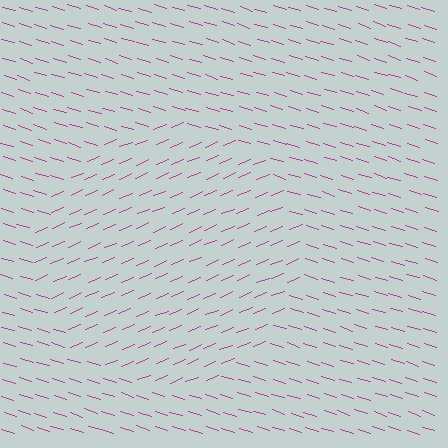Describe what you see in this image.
The image is filled with small magenta line segments. A circle region in the image has lines oriented differently from the surrounding lines, creating a visible texture boundary.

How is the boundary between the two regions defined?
The boundary is defined purely by a change in line orientation (approximately 39 degrees difference). All lines are the same color and thickness.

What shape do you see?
I see a circle.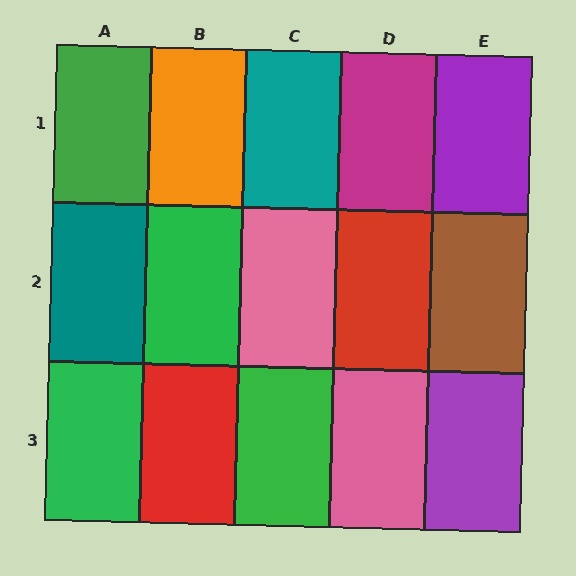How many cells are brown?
1 cell is brown.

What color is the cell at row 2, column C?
Pink.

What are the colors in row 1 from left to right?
Green, orange, teal, magenta, purple.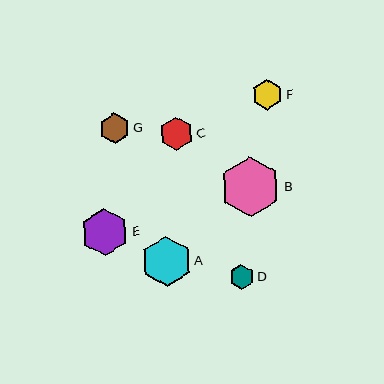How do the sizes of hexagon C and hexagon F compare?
Hexagon C and hexagon F are approximately the same size.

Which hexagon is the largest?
Hexagon B is the largest with a size of approximately 60 pixels.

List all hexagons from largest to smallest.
From largest to smallest: B, A, E, C, G, F, D.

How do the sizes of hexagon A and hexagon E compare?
Hexagon A and hexagon E are approximately the same size.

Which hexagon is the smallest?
Hexagon D is the smallest with a size of approximately 25 pixels.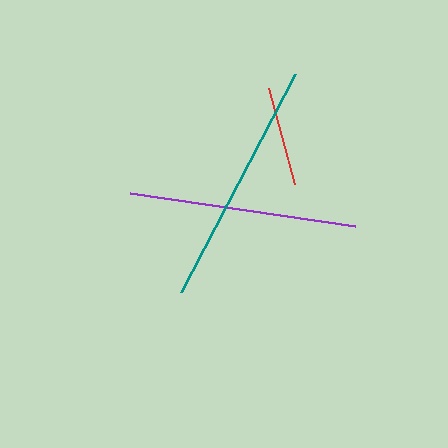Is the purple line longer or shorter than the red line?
The purple line is longer than the red line.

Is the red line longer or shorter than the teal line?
The teal line is longer than the red line.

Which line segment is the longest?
The teal line is the longest at approximately 245 pixels.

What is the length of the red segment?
The red segment is approximately 100 pixels long.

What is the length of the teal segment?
The teal segment is approximately 245 pixels long.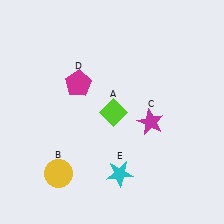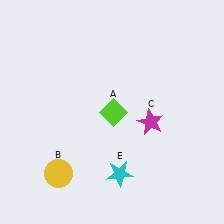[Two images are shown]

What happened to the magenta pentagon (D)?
The magenta pentagon (D) was removed in Image 2. It was in the top-left area of Image 1.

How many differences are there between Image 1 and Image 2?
There is 1 difference between the two images.